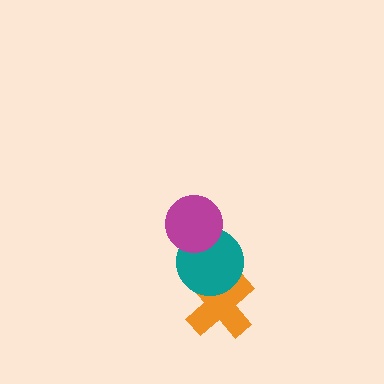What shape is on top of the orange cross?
The teal circle is on top of the orange cross.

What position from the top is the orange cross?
The orange cross is 3rd from the top.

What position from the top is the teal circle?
The teal circle is 2nd from the top.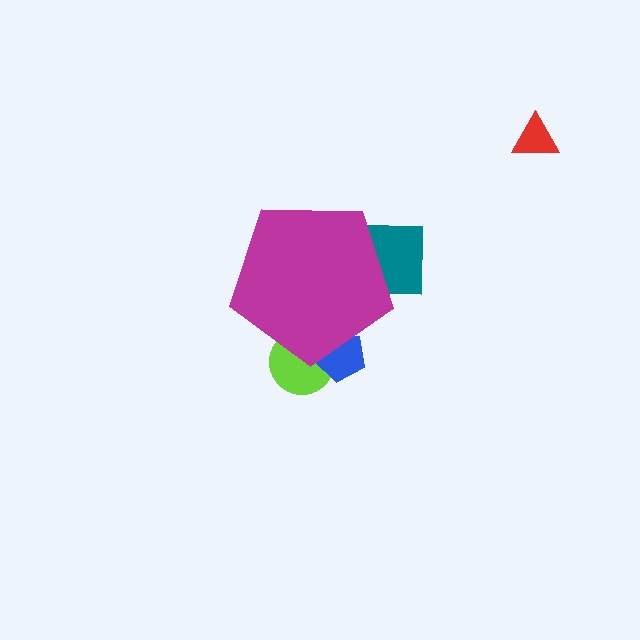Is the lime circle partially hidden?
Yes, the lime circle is partially hidden behind the magenta pentagon.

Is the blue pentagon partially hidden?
Yes, the blue pentagon is partially hidden behind the magenta pentagon.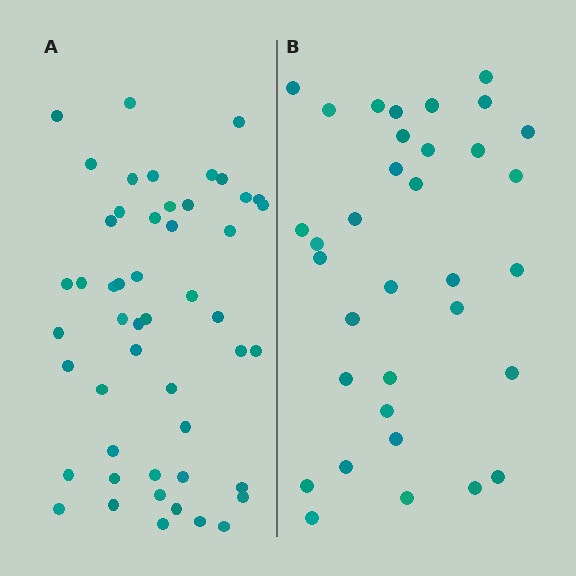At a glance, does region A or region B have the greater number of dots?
Region A (the left region) has more dots.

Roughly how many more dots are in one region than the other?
Region A has approximately 15 more dots than region B.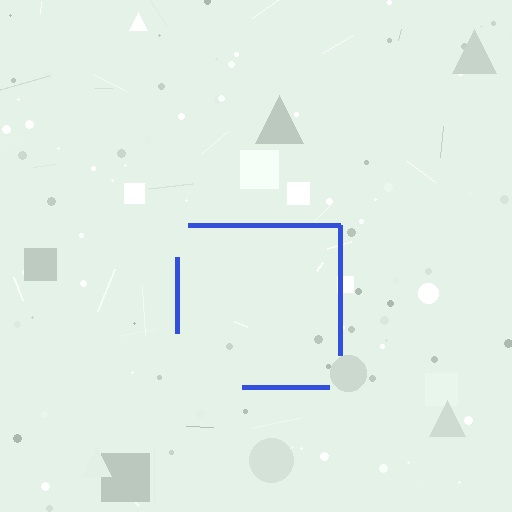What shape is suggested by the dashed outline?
The dashed outline suggests a square.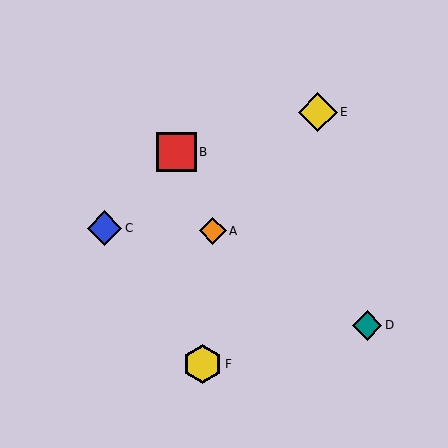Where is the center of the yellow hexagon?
The center of the yellow hexagon is at (203, 364).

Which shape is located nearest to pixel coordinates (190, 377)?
The yellow hexagon (labeled F) at (203, 364) is nearest to that location.